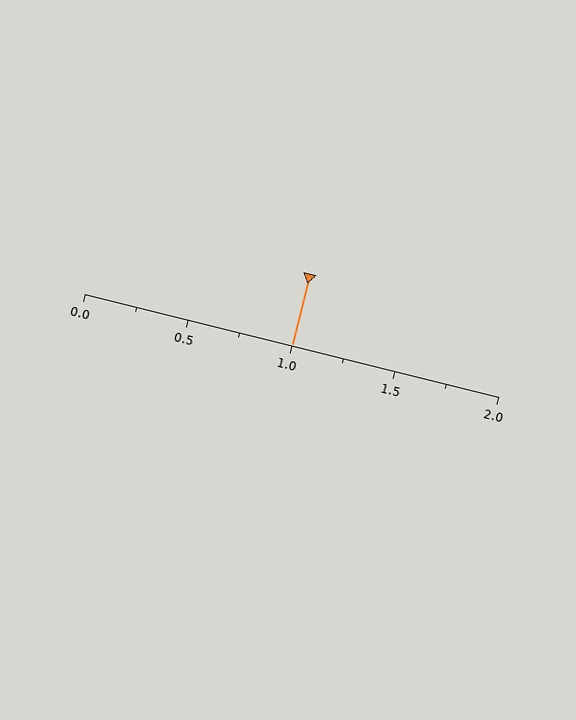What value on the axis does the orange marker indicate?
The marker indicates approximately 1.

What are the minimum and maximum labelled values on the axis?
The axis runs from 0.0 to 2.0.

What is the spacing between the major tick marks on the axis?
The major ticks are spaced 0.5 apart.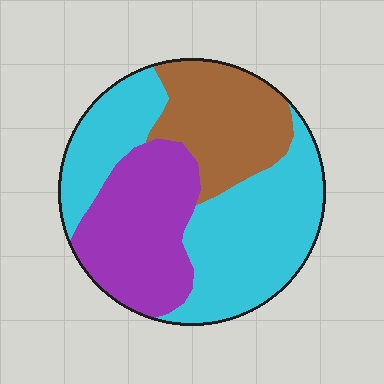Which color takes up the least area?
Brown, at roughly 25%.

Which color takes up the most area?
Cyan, at roughly 50%.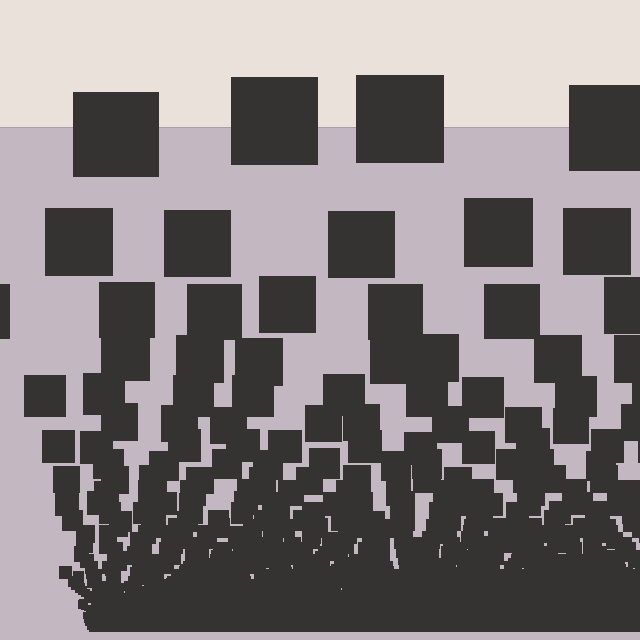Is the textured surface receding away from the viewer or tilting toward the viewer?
The surface appears to tilt toward the viewer. Texture elements get larger and sparser toward the top.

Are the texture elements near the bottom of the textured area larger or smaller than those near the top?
Smaller. The gradient is inverted — elements near the bottom are smaller and denser.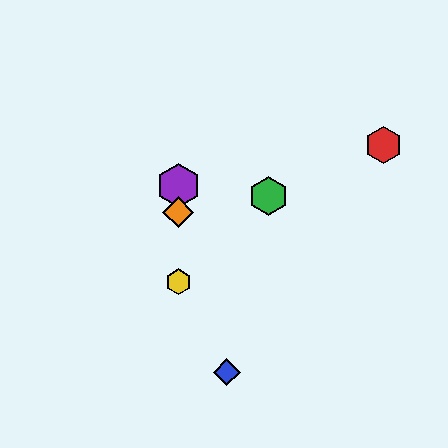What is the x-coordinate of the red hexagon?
The red hexagon is at x≈384.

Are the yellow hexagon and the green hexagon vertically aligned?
No, the yellow hexagon is at x≈178 and the green hexagon is at x≈269.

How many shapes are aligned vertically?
3 shapes (the yellow hexagon, the purple hexagon, the orange diamond) are aligned vertically.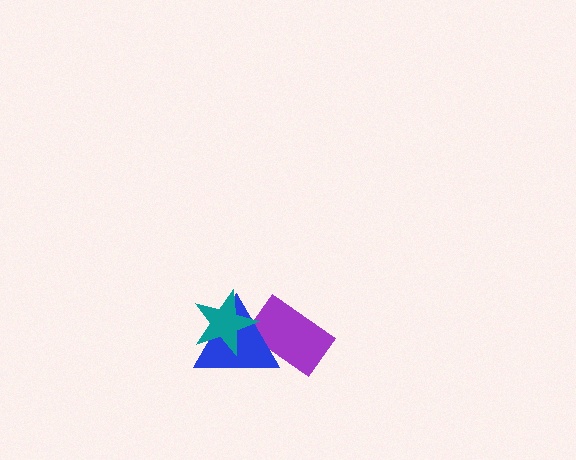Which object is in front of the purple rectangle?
The blue triangle is in front of the purple rectangle.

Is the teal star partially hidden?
No, no other shape covers it.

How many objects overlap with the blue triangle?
2 objects overlap with the blue triangle.